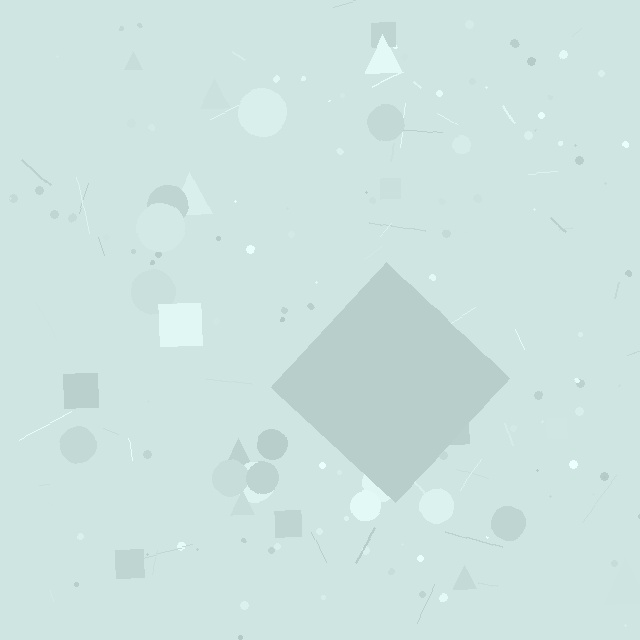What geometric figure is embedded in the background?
A diamond is embedded in the background.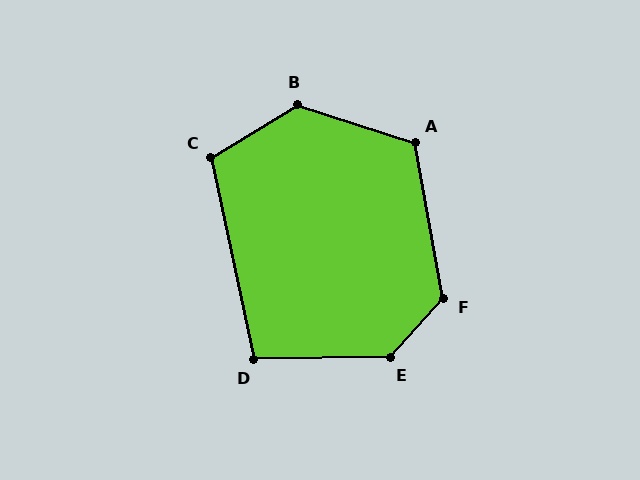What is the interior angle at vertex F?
Approximately 128 degrees (obtuse).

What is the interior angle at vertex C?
Approximately 109 degrees (obtuse).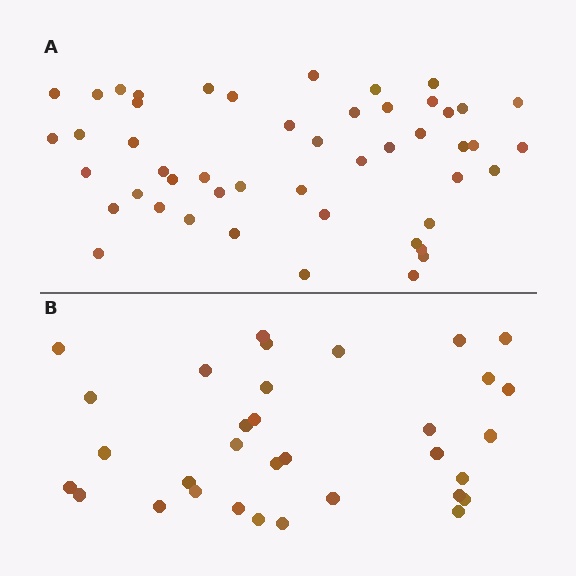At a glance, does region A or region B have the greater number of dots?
Region A (the top region) has more dots.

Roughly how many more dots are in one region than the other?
Region A has approximately 15 more dots than region B.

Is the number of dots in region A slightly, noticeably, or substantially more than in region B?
Region A has substantially more. The ratio is roughly 1.5 to 1.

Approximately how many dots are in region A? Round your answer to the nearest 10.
About 50 dots. (The exact count is 49, which rounds to 50.)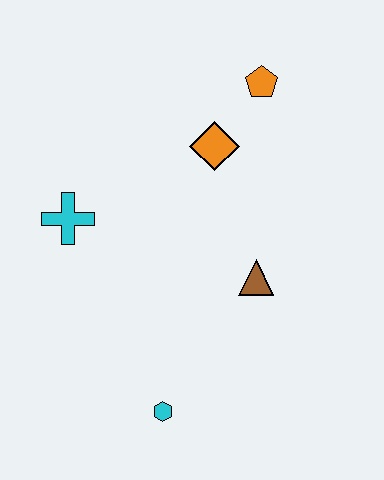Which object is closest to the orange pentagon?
The orange diamond is closest to the orange pentagon.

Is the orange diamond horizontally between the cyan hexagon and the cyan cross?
No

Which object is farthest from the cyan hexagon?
The orange pentagon is farthest from the cyan hexagon.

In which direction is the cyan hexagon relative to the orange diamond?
The cyan hexagon is below the orange diamond.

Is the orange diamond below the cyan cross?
No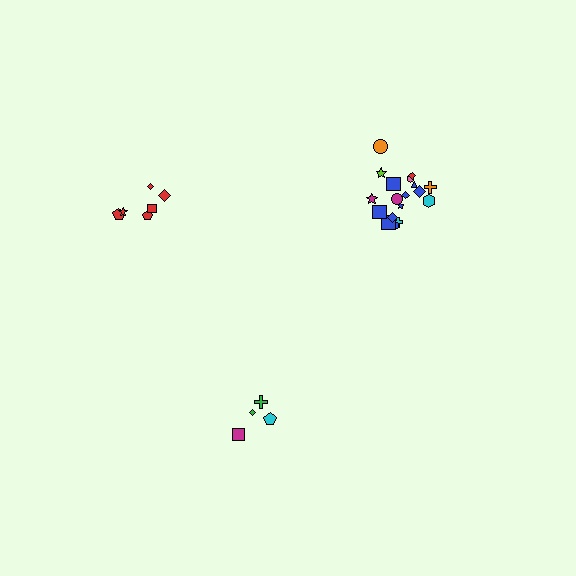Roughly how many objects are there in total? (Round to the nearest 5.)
Roughly 30 objects in total.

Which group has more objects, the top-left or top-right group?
The top-right group.